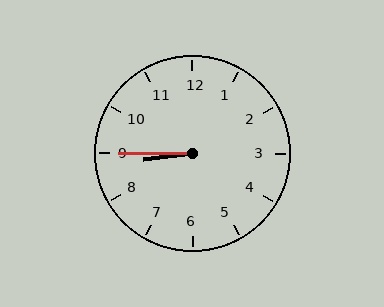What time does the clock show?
8:45.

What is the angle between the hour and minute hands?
Approximately 8 degrees.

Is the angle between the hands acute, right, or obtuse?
It is acute.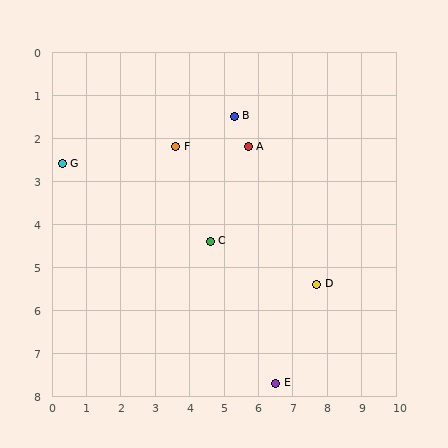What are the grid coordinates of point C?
Point C is at approximately (4.6, 4.4).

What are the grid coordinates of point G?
Point G is at approximately (0.3, 2.6).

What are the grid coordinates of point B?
Point B is at approximately (5.3, 1.5).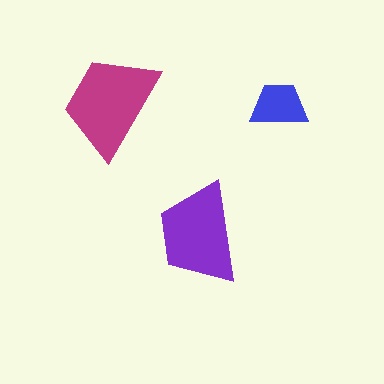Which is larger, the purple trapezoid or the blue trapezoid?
The purple one.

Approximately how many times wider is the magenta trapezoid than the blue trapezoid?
About 2 times wider.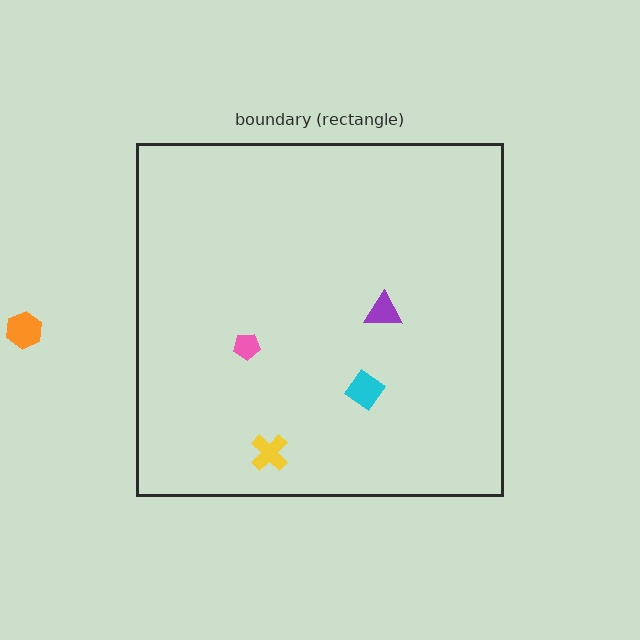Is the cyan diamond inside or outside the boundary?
Inside.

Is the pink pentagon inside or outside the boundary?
Inside.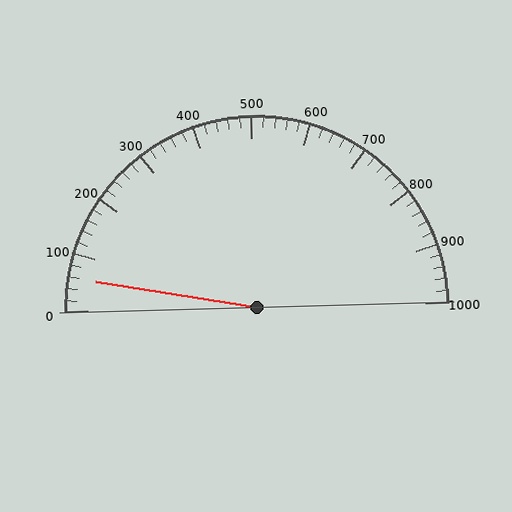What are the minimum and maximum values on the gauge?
The gauge ranges from 0 to 1000.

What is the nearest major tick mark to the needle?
The nearest major tick mark is 100.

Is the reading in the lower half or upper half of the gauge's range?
The reading is in the lower half of the range (0 to 1000).